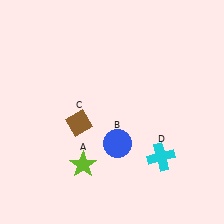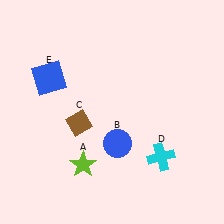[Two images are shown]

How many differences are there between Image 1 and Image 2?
There is 1 difference between the two images.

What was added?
A blue square (E) was added in Image 2.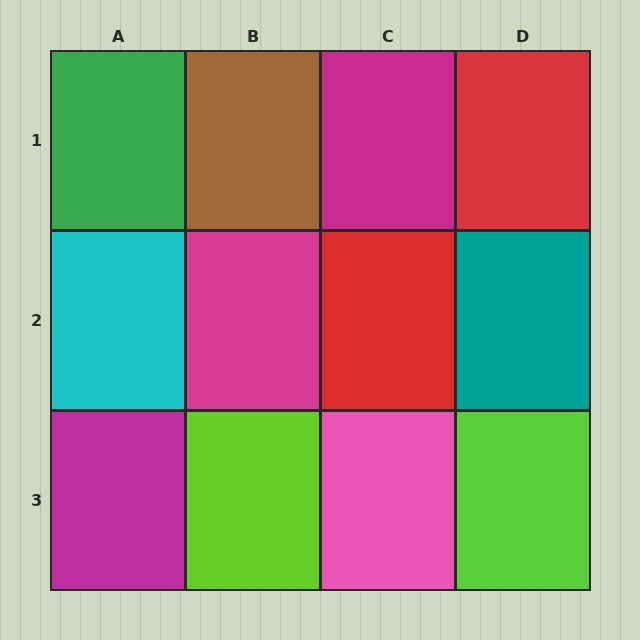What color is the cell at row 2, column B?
Magenta.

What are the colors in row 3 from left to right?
Magenta, lime, pink, lime.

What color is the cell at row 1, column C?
Magenta.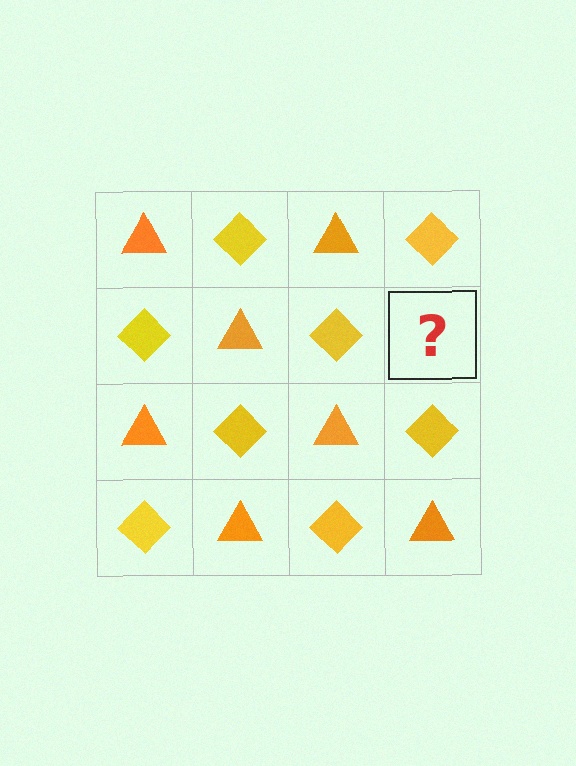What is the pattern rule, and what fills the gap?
The rule is that it alternates orange triangle and yellow diamond in a checkerboard pattern. The gap should be filled with an orange triangle.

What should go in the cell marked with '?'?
The missing cell should contain an orange triangle.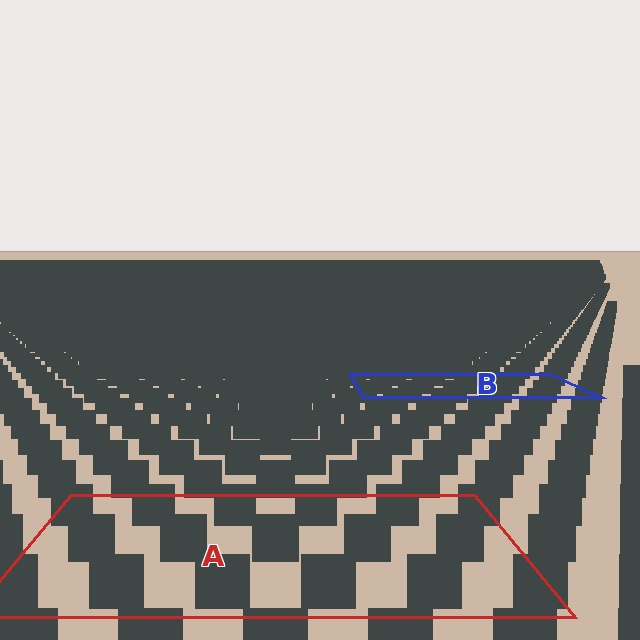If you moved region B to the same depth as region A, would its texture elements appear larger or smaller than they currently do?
They would appear larger. At a closer depth, the same texture elements are projected at a bigger on-screen size.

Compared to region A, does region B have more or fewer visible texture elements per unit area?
Region B has more texture elements per unit area — they are packed more densely because it is farther away.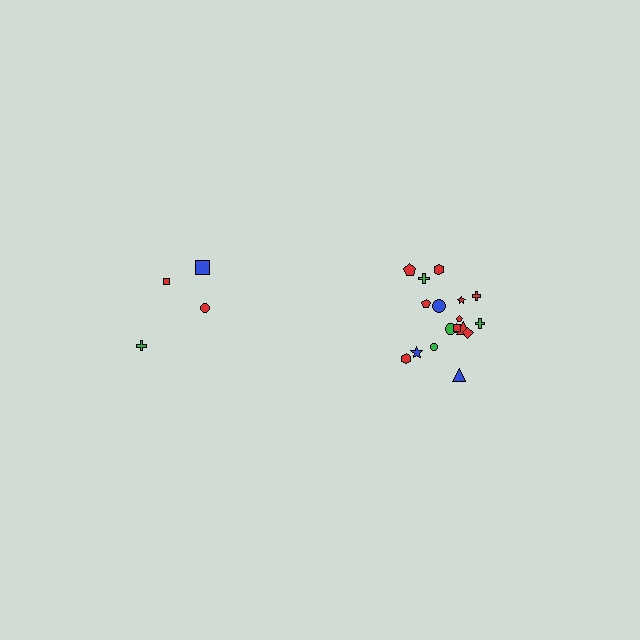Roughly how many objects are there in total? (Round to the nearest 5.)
Roughly 20 objects in total.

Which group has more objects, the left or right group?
The right group.